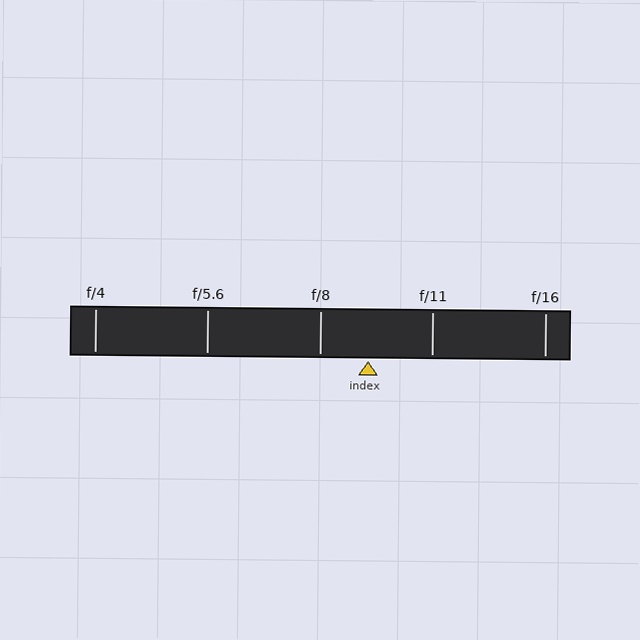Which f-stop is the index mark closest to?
The index mark is closest to f/8.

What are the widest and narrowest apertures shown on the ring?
The widest aperture shown is f/4 and the narrowest is f/16.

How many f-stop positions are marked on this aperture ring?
There are 5 f-stop positions marked.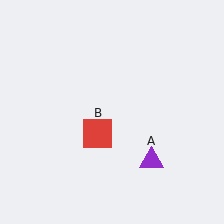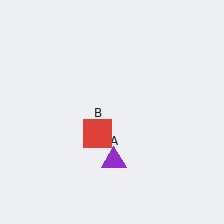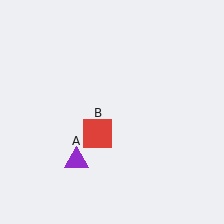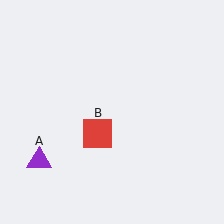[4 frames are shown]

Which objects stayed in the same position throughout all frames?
Red square (object B) remained stationary.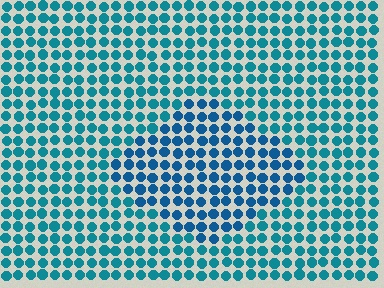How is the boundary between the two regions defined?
The boundary is defined purely by a slight shift in hue (about 20 degrees). Spacing, size, and orientation are identical on both sides.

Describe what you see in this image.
The image is filled with small teal elements in a uniform arrangement. A diamond-shaped region is visible where the elements are tinted to a slightly different hue, forming a subtle color boundary.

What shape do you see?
I see a diamond.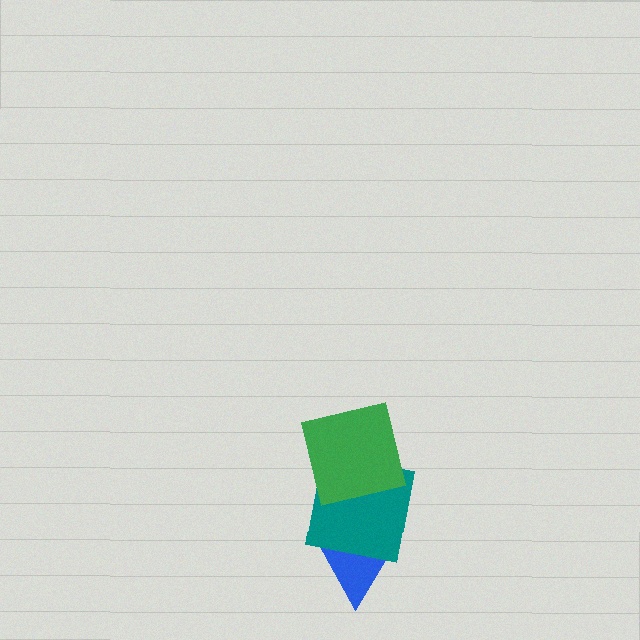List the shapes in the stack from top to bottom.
From top to bottom: the green square, the teal square, the blue triangle.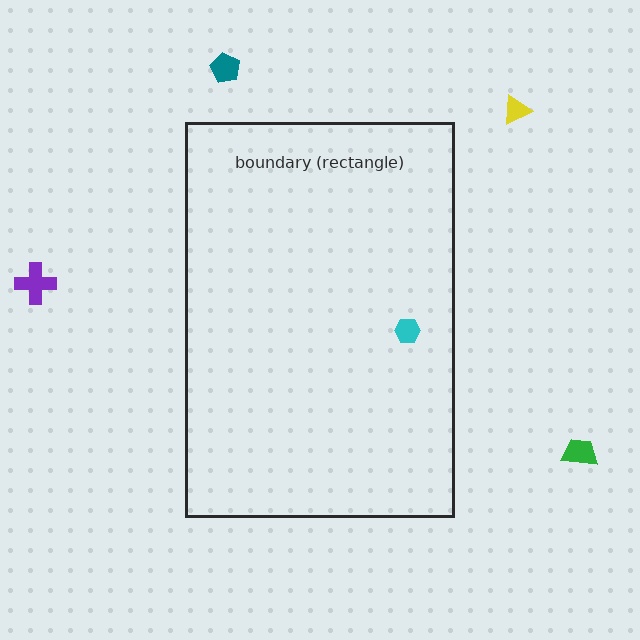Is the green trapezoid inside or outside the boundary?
Outside.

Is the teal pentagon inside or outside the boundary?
Outside.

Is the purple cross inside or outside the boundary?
Outside.